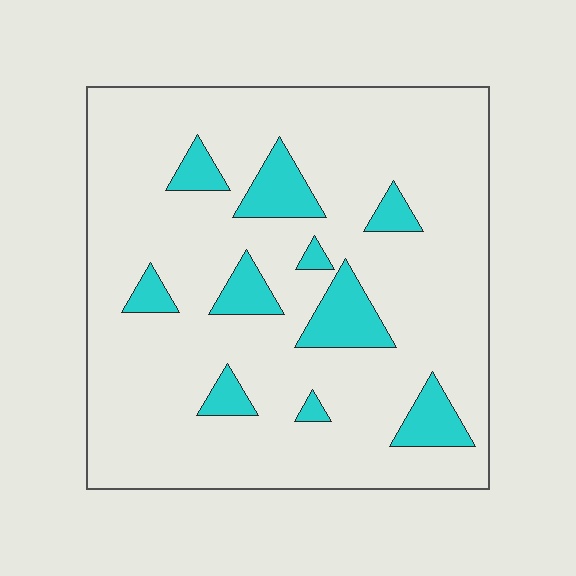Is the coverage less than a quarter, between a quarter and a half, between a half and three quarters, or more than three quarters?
Less than a quarter.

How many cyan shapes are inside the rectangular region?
10.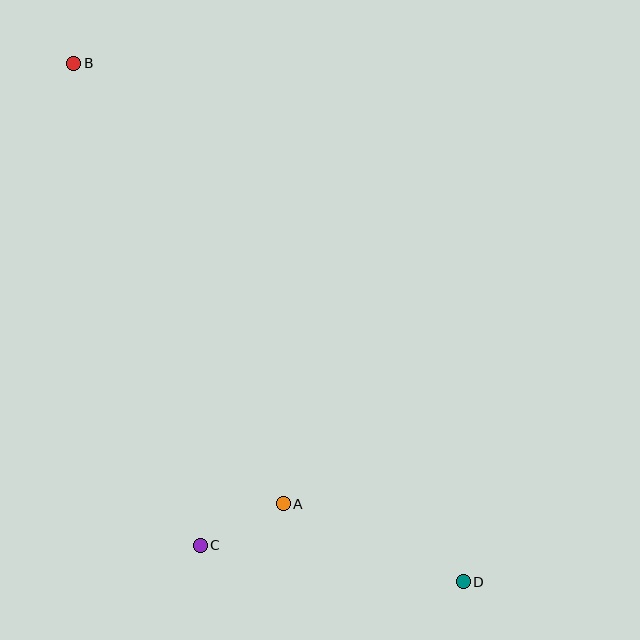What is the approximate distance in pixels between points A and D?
The distance between A and D is approximately 196 pixels.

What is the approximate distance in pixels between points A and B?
The distance between A and B is approximately 488 pixels.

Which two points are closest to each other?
Points A and C are closest to each other.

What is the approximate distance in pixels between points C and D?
The distance between C and D is approximately 266 pixels.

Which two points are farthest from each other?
Points B and D are farthest from each other.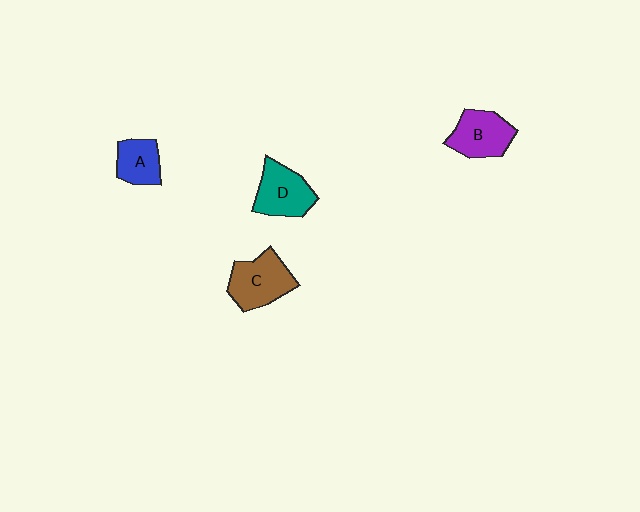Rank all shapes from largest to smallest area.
From largest to smallest: C (brown), D (teal), B (purple), A (blue).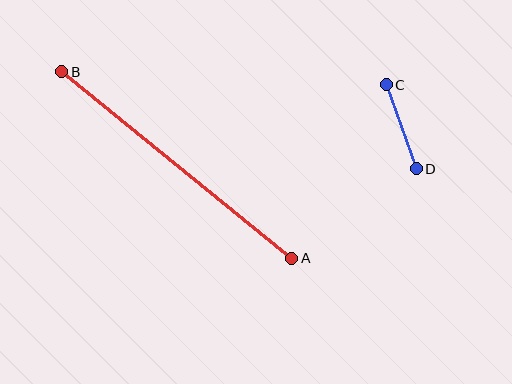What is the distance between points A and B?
The distance is approximately 296 pixels.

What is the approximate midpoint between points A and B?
The midpoint is at approximately (177, 165) pixels.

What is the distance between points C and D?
The distance is approximately 89 pixels.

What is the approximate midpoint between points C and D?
The midpoint is at approximately (401, 127) pixels.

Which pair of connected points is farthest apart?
Points A and B are farthest apart.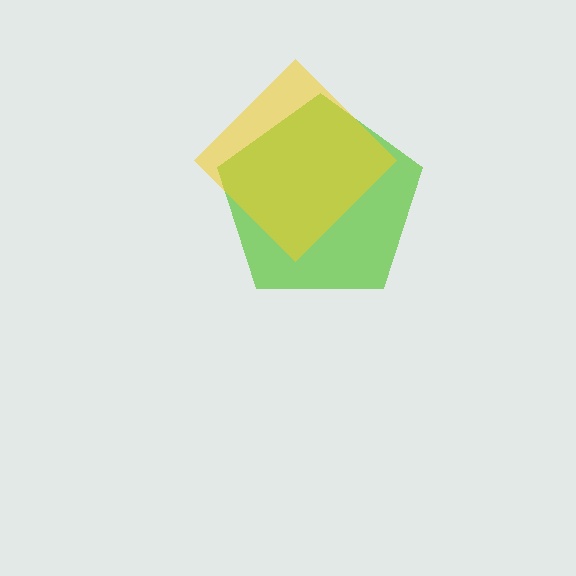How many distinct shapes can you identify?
There are 2 distinct shapes: a lime pentagon, a yellow diamond.